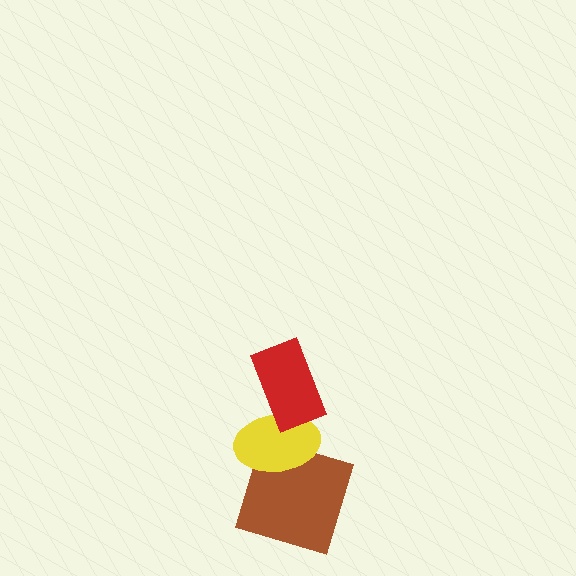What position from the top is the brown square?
The brown square is 3rd from the top.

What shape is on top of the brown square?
The yellow ellipse is on top of the brown square.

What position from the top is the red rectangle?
The red rectangle is 1st from the top.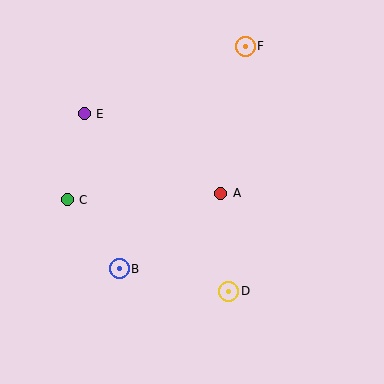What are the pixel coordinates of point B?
Point B is at (119, 269).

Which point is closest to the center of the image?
Point A at (221, 193) is closest to the center.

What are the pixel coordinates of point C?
Point C is at (67, 200).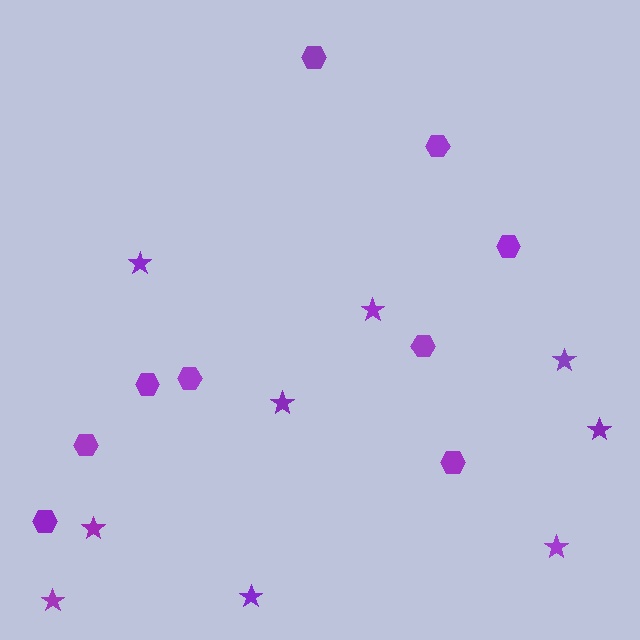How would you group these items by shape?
There are 2 groups: one group of stars (9) and one group of hexagons (9).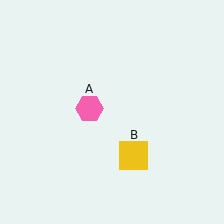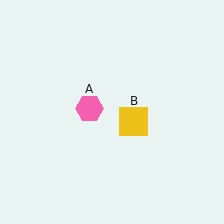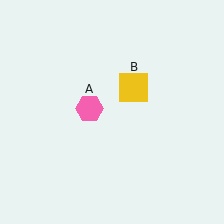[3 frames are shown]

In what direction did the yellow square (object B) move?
The yellow square (object B) moved up.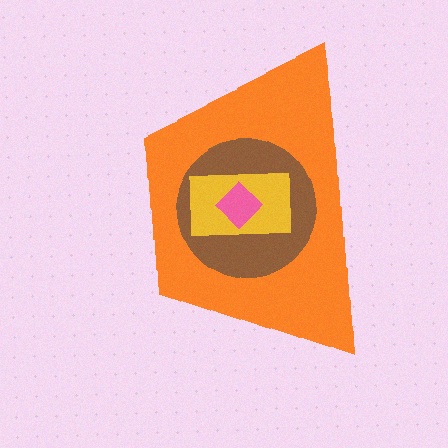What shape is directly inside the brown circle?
The yellow rectangle.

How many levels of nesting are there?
4.